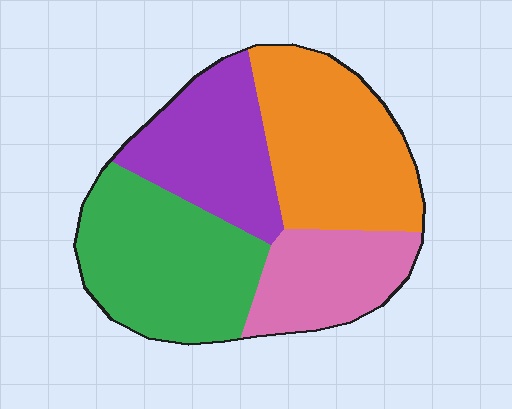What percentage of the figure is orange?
Orange covers about 30% of the figure.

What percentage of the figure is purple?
Purple covers roughly 20% of the figure.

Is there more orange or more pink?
Orange.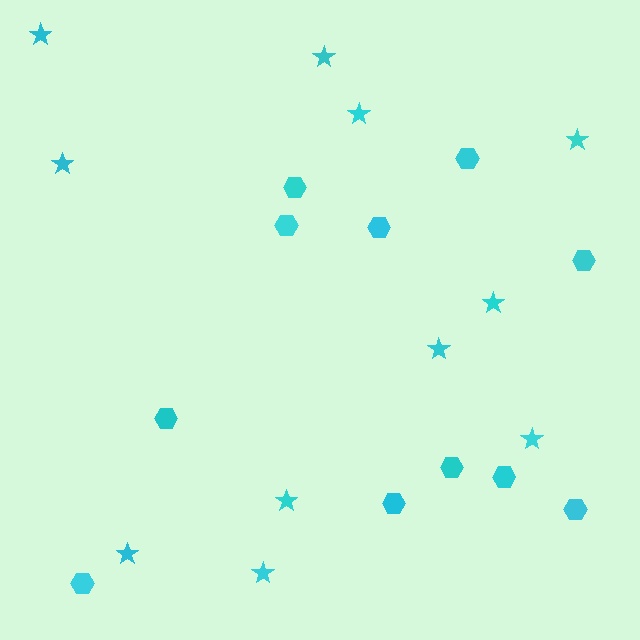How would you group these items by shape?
There are 2 groups: one group of hexagons (11) and one group of stars (11).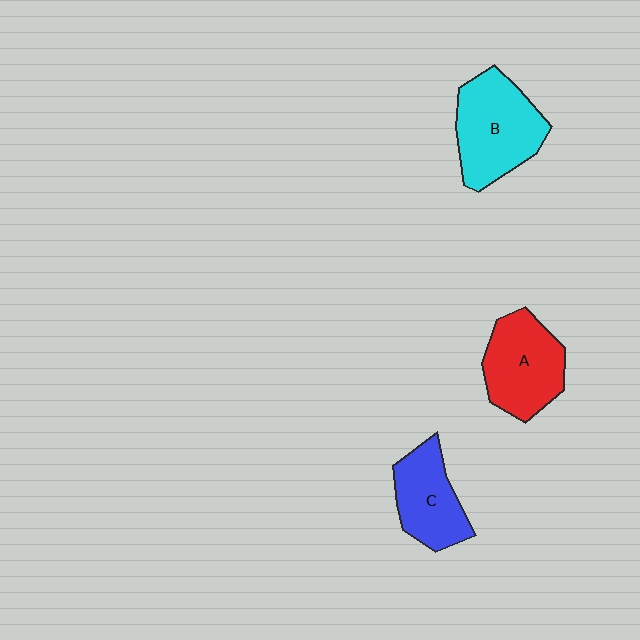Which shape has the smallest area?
Shape C (blue).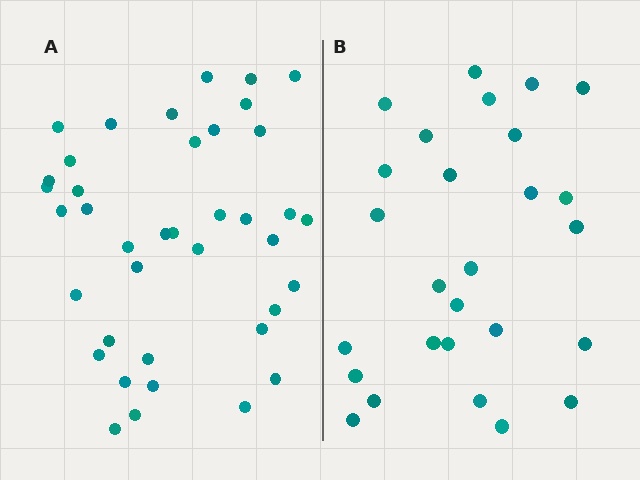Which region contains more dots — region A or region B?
Region A (the left region) has more dots.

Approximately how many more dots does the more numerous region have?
Region A has roughly 12 or so more dots than region B.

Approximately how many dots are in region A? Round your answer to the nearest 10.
About 40 dots. (The exact count is 39, which rounds to 40.)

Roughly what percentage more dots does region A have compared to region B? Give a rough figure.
About 45% more.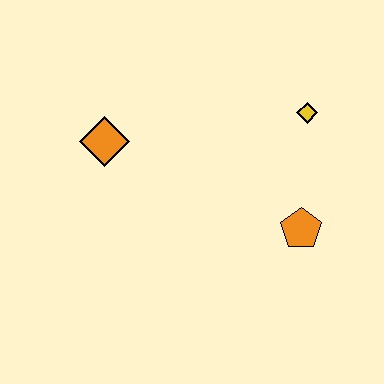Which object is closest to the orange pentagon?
The yellow diamond is closest to the orange pentagon.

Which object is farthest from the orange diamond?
The orange pentagon is farthest from the orange diamond.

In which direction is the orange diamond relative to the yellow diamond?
The orange diamond is to the left of the yellow diamond.